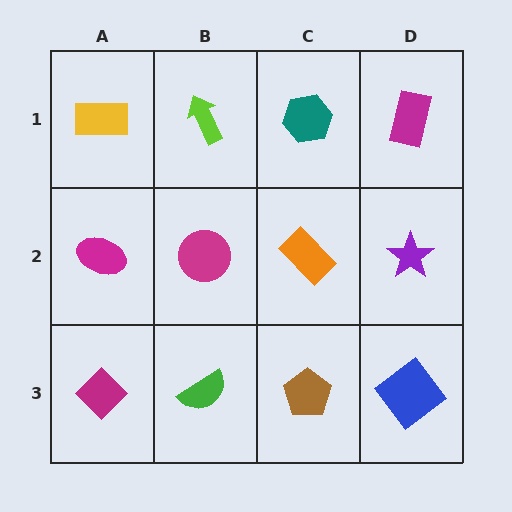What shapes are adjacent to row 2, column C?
A teal hexagon (row 1, column C), a brown pentagon (row 3, column C), a magenta circle (row 2, column B), a purple star (row 2, column D).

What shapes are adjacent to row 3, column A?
A magenta ellipse (row 2, column A), a green semicircle (row 3, column B).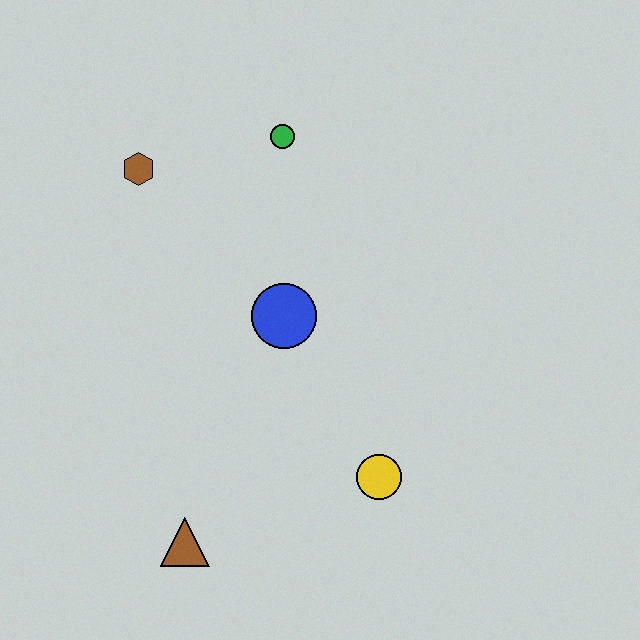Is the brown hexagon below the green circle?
Yes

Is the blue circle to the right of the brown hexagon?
Yes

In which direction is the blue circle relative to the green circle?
The blue circle is below the green circle.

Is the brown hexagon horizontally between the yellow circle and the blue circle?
No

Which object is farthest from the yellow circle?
The brown hexagon is farthest from the yellow circle.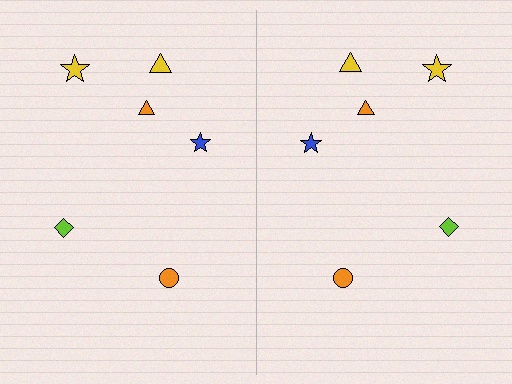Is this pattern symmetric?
Yes, this pattern has bilateral (reflection) symmetry.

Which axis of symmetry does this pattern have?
The pattern has a vertical axis of symmetry running through the center of the image.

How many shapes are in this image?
There are 12 shapes in this image.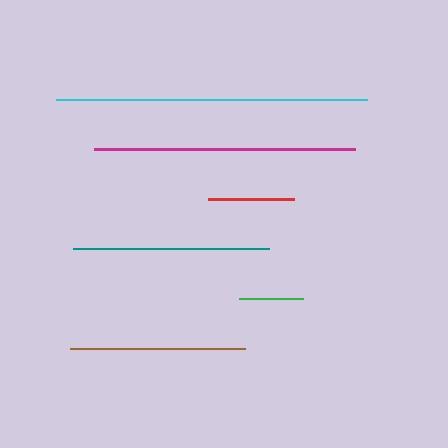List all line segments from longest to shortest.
From longest to shortest: cyan, magenta, teal, brown, red, green.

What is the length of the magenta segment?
The magenta segment is approximately 261 pixels long.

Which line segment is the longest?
The cyan line is the longest at approximately 311 pixels.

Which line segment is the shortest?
The green line is the shortest at approximately 64 pixels.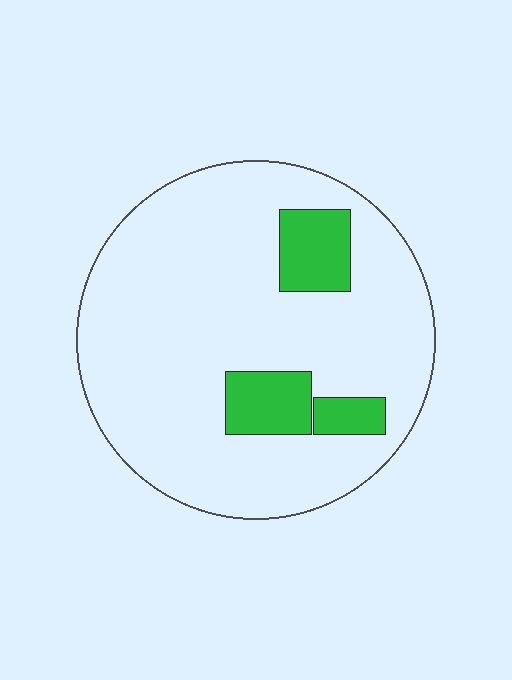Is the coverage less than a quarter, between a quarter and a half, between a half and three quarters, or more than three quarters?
Less than a quarter.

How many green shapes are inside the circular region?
3.